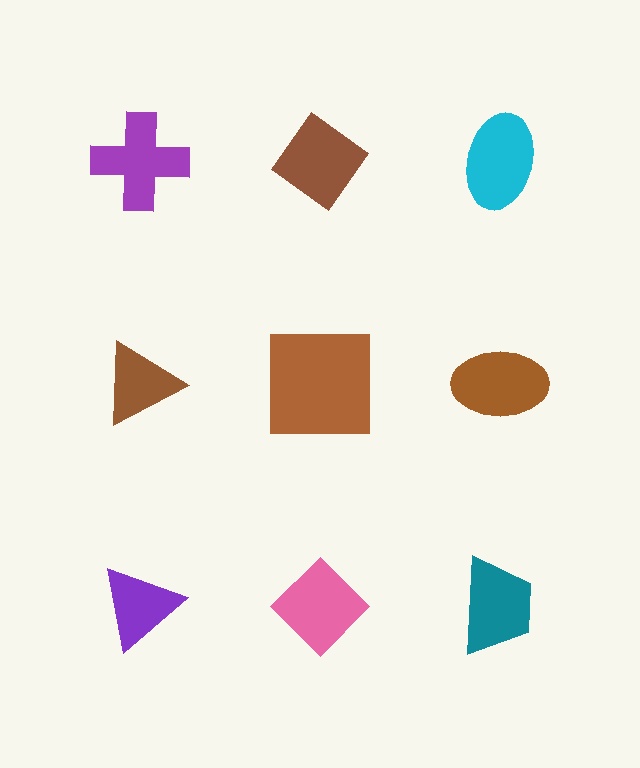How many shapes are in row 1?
3 shapes.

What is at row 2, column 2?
A brown square.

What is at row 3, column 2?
A pink diamond.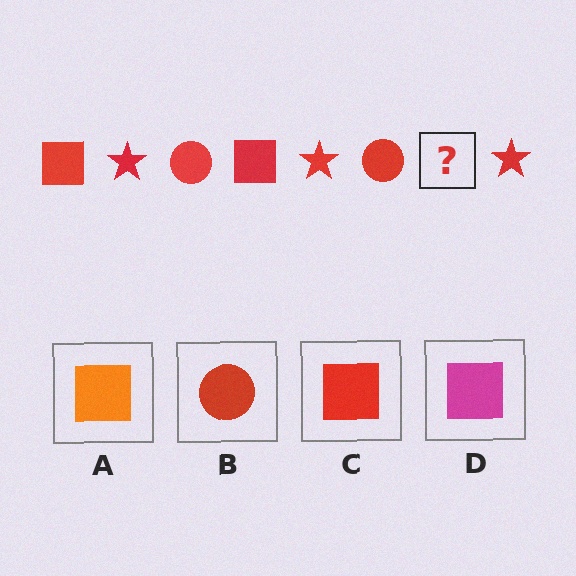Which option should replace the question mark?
Option C.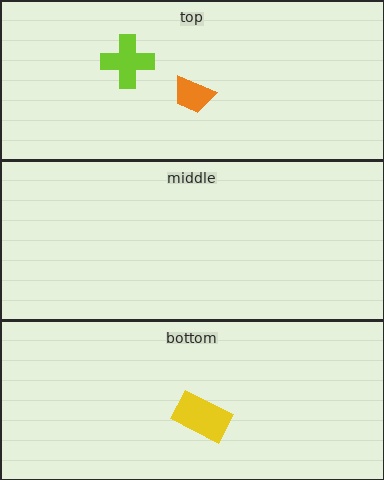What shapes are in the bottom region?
The yellow rectangle.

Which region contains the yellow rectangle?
The bottom region.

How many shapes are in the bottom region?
1.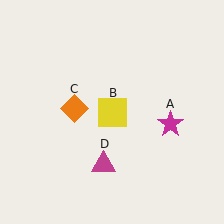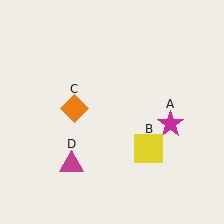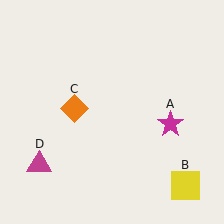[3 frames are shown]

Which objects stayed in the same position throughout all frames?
Magenta star (object A) and orange diamond (object C) remained stationary.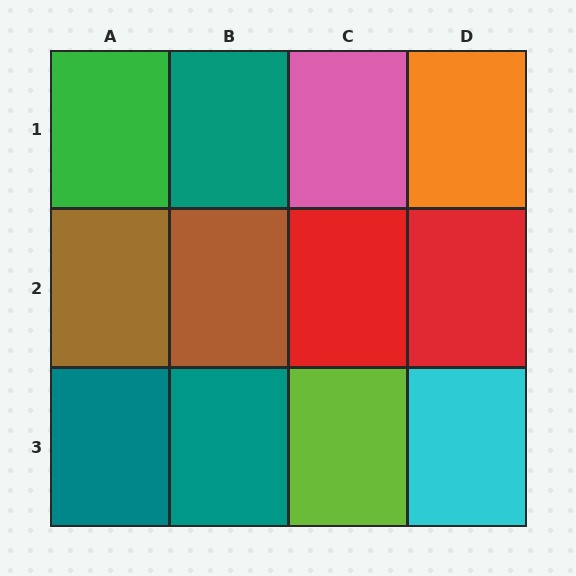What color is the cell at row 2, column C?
Red.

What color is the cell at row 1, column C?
Pink.